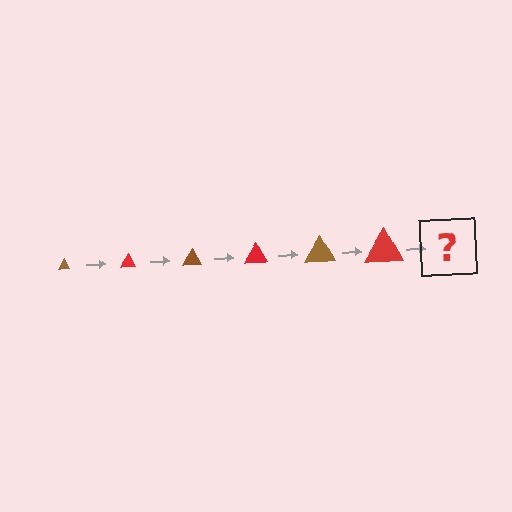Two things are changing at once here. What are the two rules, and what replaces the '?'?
The two rules are that the triangle grows larger each step and the color cycles through brown and red. The '?' should be a brown triangle, larger than the previous one.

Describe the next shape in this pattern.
It should be a brown triangle, larger than the previous one.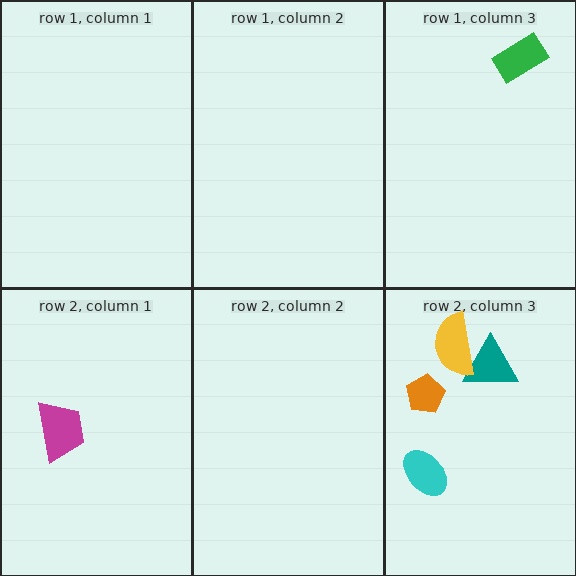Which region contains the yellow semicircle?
The row 2, column 3 region.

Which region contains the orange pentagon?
The row 2, column 3 region.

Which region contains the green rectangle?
The row 1, column 3 region.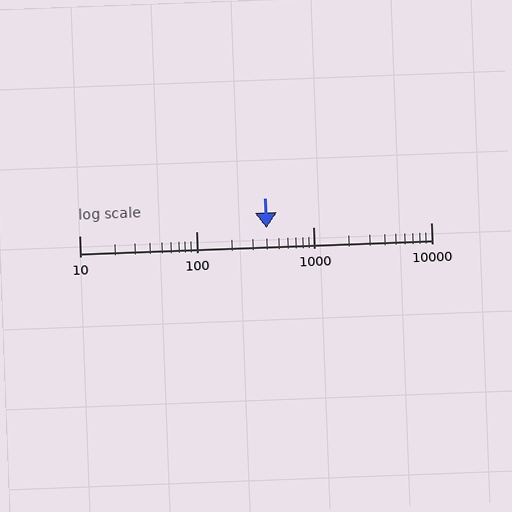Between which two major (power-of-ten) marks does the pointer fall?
The pointer is between 100 and 1000.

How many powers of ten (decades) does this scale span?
The scale spans 3 decades, from 10 to 10000.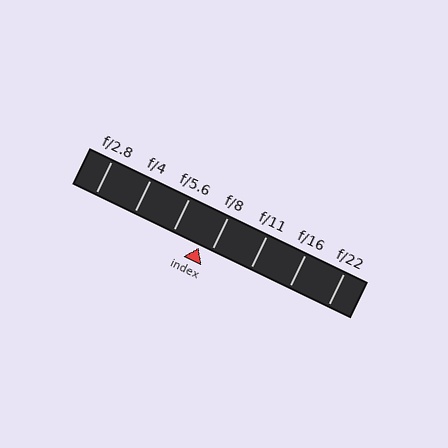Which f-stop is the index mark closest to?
The index mark is closest to f/8.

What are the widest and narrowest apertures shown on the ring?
The widest aperture shown is f/2.8 and the narrowest is f/22.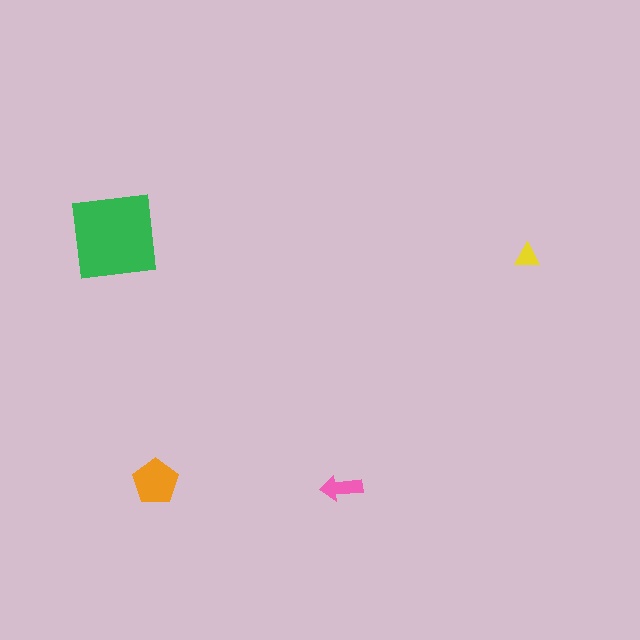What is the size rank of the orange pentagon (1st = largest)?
2nd.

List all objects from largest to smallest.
The green square, the orange pentagon, the pink arrow, the yellow triangle.